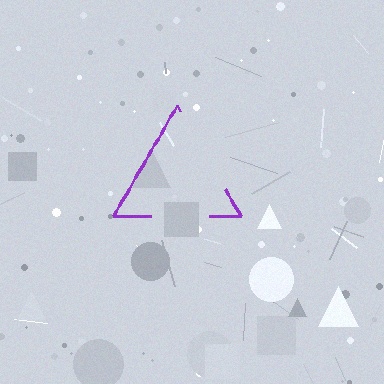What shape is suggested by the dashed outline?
The dashed outline suggests a triangle.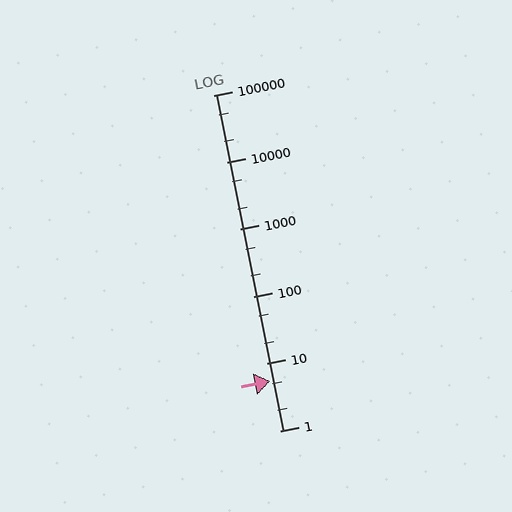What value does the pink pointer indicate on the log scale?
The pointer indicates approximately 5.5.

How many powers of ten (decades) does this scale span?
The scale spans 5 decades, from 1 to 100000.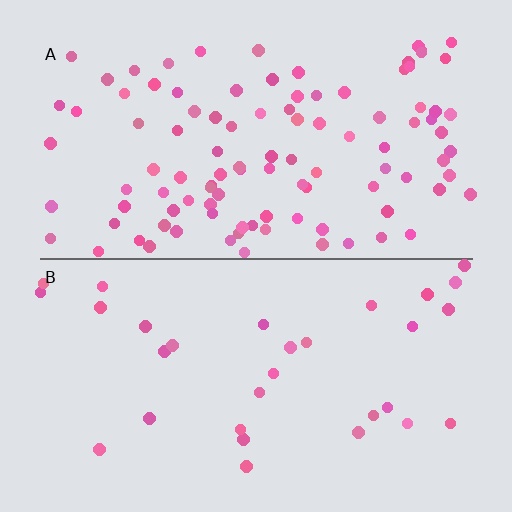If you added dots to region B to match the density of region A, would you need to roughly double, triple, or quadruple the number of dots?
Approximately triple.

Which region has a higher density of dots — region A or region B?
A (the top).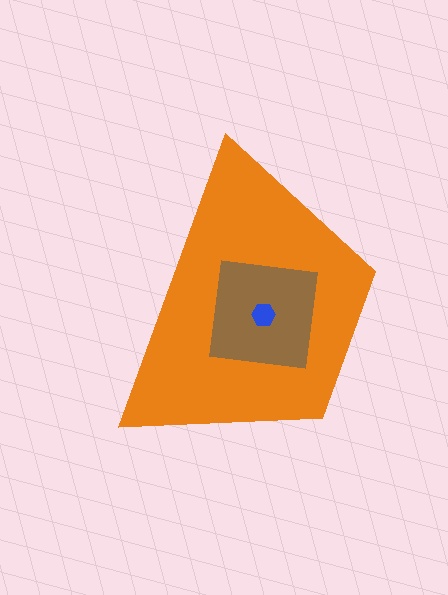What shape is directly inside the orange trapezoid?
The brown square.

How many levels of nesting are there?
3.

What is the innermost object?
The blue hexagon.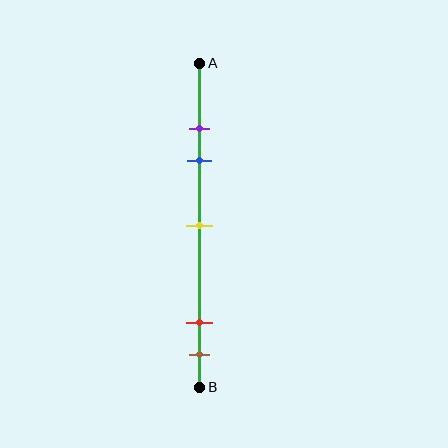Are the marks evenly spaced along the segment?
No, the marks are not evenly spaced.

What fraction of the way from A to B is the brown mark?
The brown mark is approximately 90% (0.9) of the way from A to B.